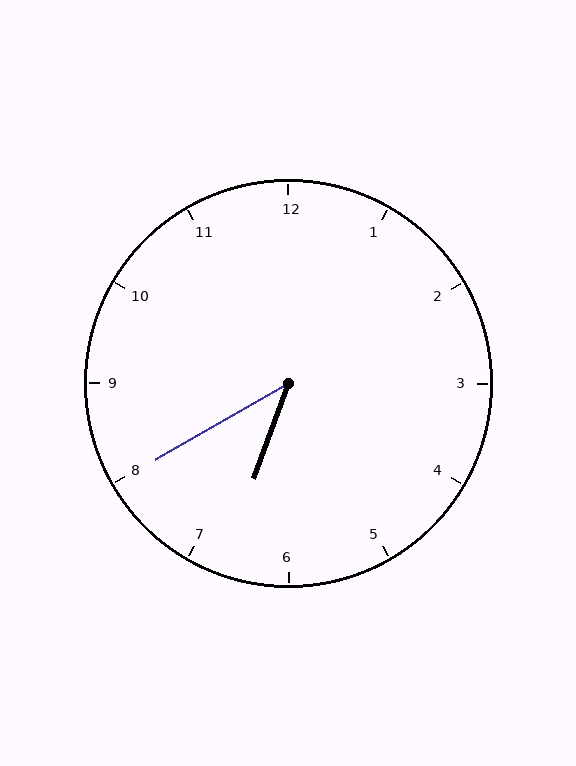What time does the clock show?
6:40.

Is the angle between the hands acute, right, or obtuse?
It is acute.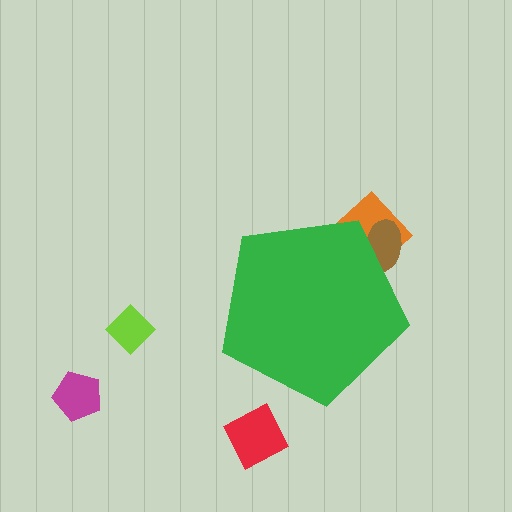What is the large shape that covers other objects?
A green pentagon.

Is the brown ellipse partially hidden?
Yes, the brown ellipse is partially hidden behind the green pentagon.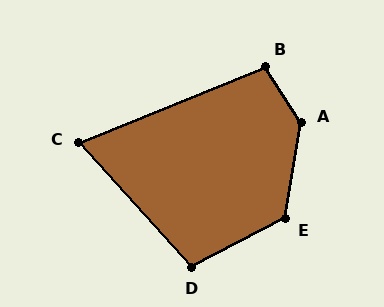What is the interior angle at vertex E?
Approximately 127 degrees (obtuse).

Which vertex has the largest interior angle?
A, at approximately 138 degrees.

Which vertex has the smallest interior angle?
C, at approximately 70 degrees.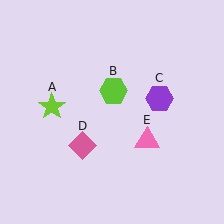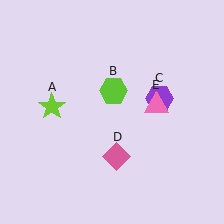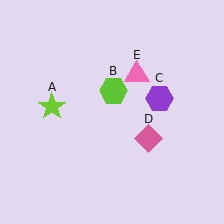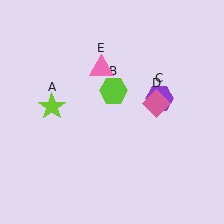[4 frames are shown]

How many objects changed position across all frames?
2 objects changed position: pink diamond (object D), pink triangle (object E).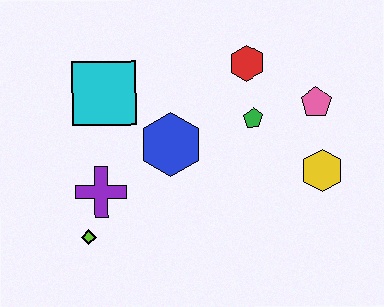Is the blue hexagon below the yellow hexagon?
No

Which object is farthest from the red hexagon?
The lime diamond is farthest from the red hexagon.